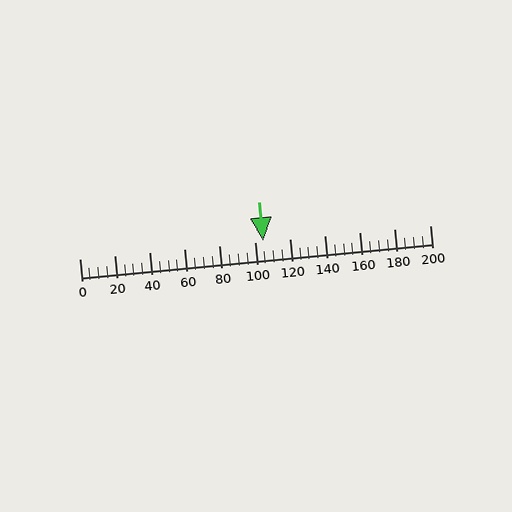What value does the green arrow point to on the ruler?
The green arrow points to approximately 105.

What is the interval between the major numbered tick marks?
The major tick marks are spaced 20 units apart.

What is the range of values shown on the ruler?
The ruler shows values from 0 to 200.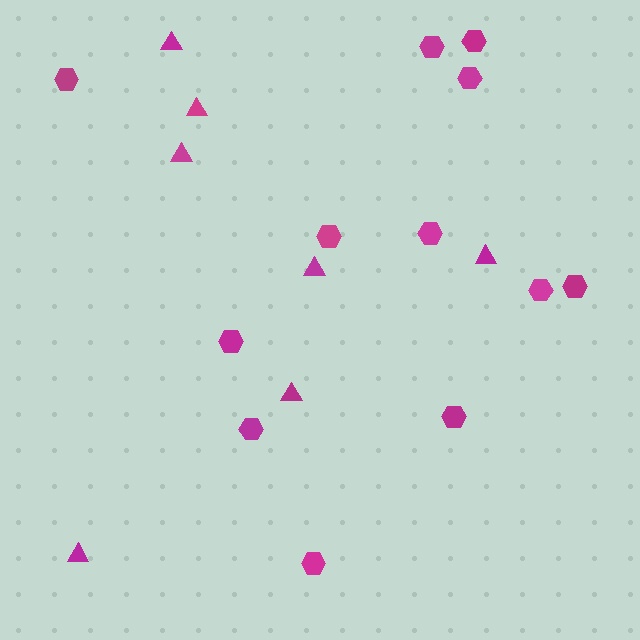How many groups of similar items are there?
There are 2 groups: one group of hexagons (12) and one group of triangles (7).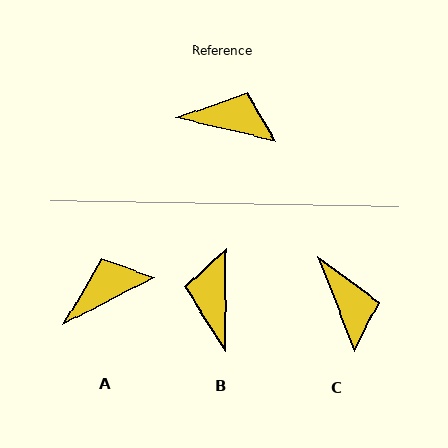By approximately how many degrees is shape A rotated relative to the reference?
Approximately 41 degrees counter-clockwise.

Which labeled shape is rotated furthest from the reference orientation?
B, about 103 degrees away.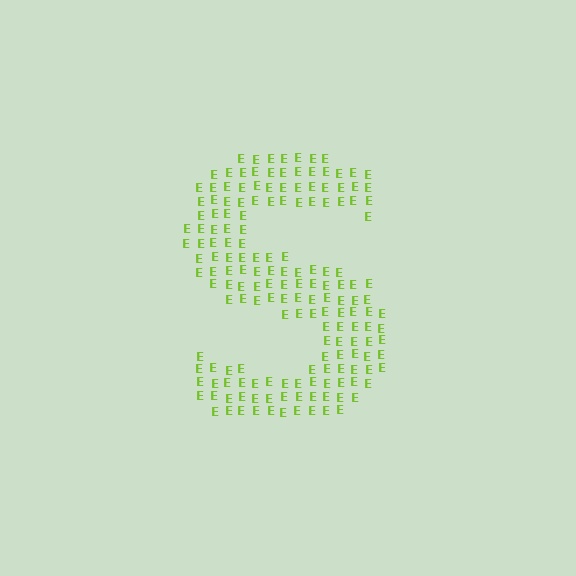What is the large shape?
The large shape is the letter S.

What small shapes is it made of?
It is made of small letter E's.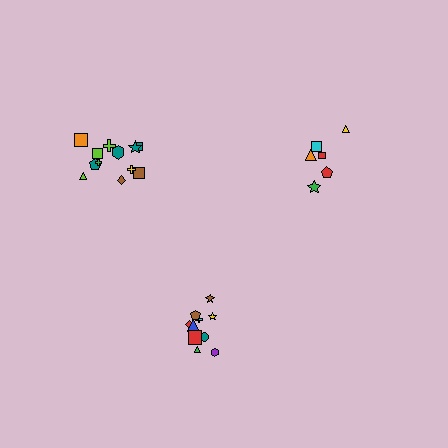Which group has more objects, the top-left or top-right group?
The top-left group.